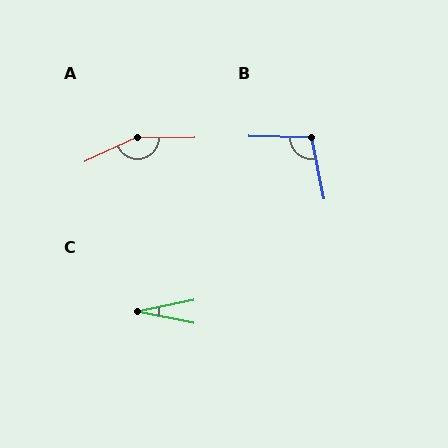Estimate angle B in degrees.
Approximately 103 degrees.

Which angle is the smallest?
C, at approximately 24 degrees.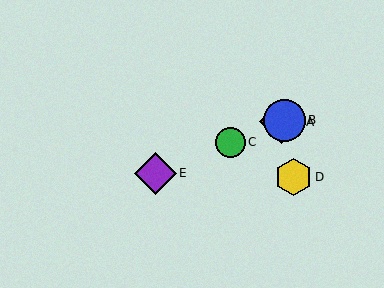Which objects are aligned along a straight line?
Objects A, B, C, E are aligned along a straight line.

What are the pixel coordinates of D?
Object D is at (293, 177).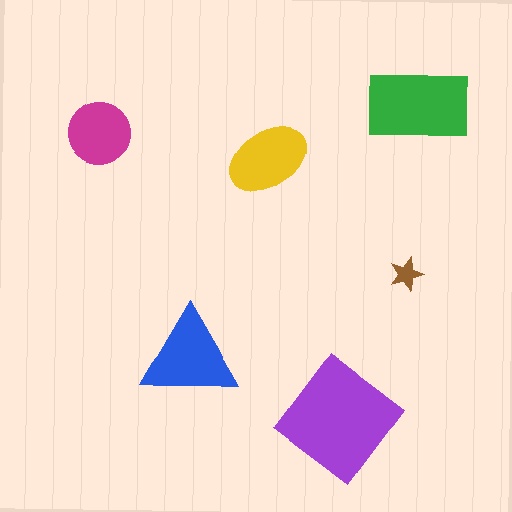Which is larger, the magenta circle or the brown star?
The magenta circle.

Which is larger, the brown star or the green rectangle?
The green rectangle.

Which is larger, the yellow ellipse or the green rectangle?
The green rectangle.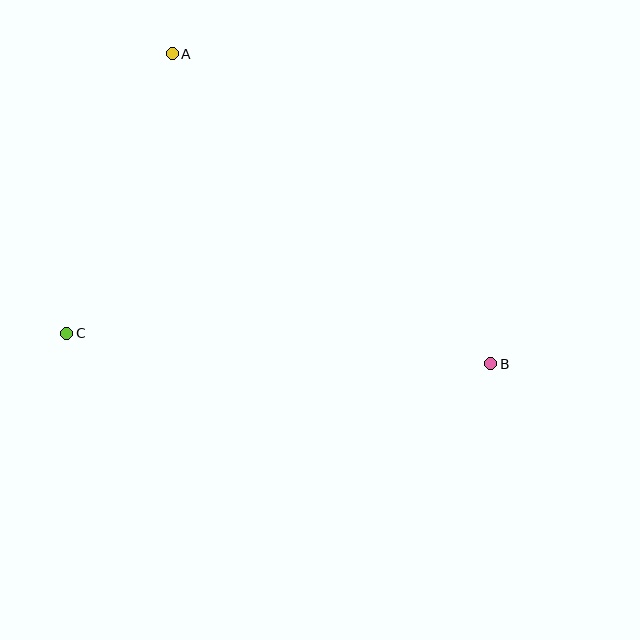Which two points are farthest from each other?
Points A and B are farthest from each other.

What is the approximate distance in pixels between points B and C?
The distance between B and C is approximately 425 pixels.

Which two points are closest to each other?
Points A and C are closest to each other.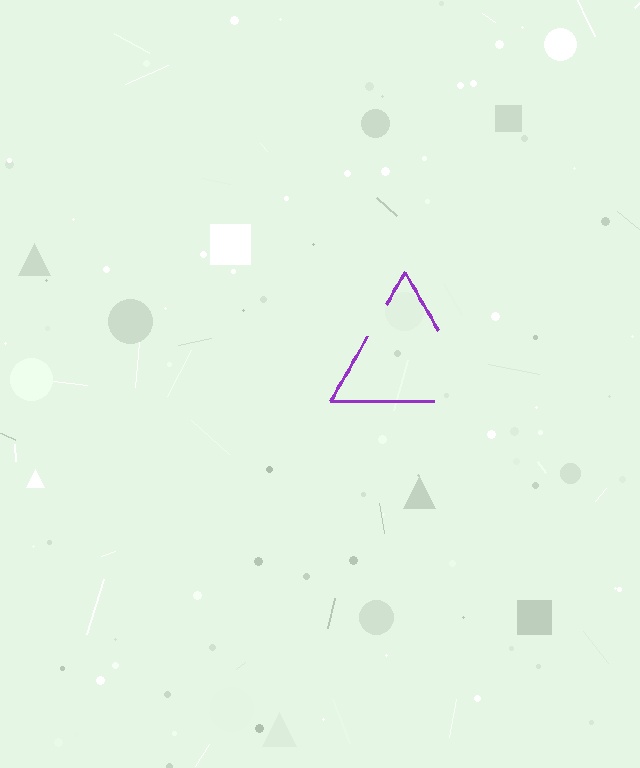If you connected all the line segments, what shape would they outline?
They would outline a triangle.